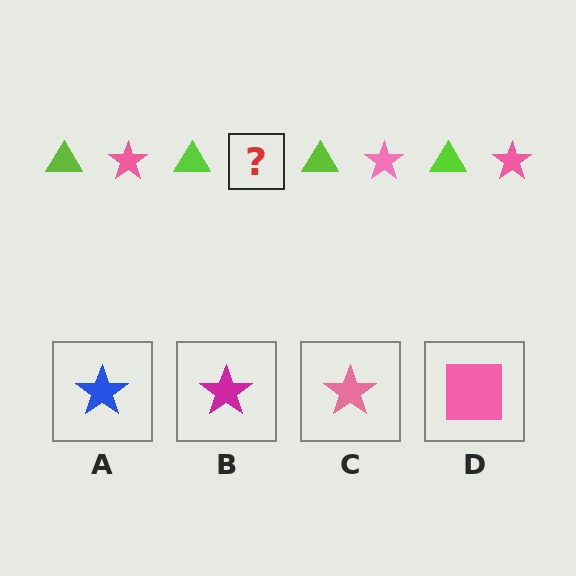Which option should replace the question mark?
Option C.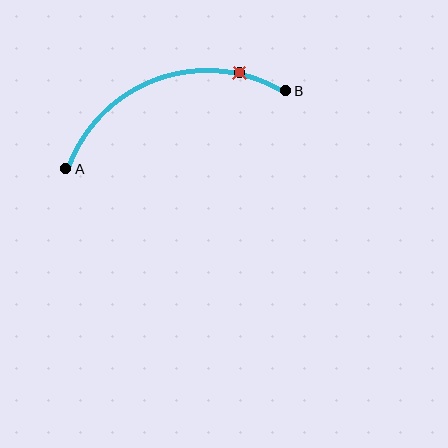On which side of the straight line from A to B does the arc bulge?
The arc bulges above the straight line connecting A and B.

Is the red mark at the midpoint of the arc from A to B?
No. The red mark lies on the arc but is closer to endpoint B. The arc midpoint would be at the point on the curve equidistant along the arc from both A and B.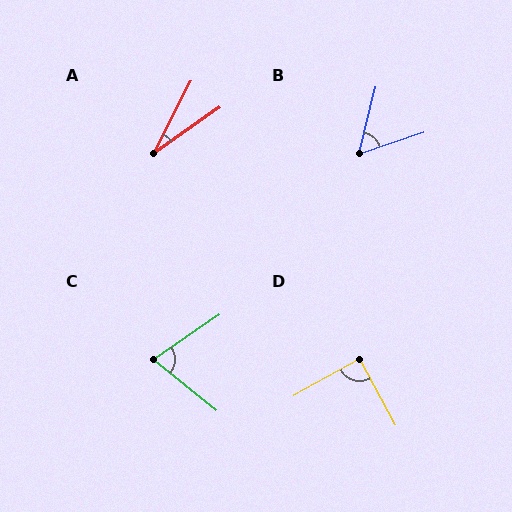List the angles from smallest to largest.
A (28°), B (58°), C (74°), D (89°).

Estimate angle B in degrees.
Approximately 58 degrees.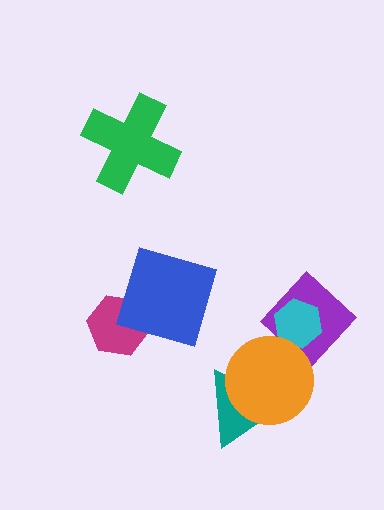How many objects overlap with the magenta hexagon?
1 object overlaps with the magenta hexagon.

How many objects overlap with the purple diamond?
1 object overlaps with the purple diamond.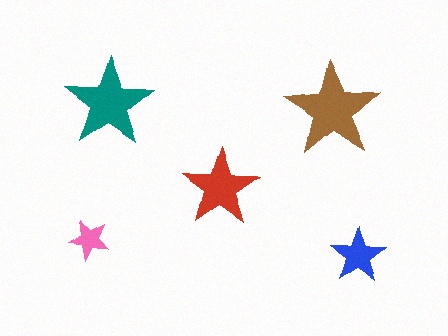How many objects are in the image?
There are 5 objects in the image.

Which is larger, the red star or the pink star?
The red one.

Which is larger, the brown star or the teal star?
The brown one.